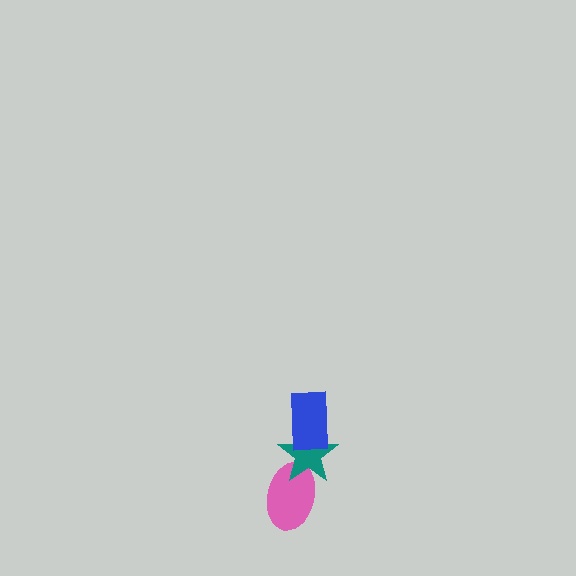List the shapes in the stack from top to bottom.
From top to bottom: the blue rectangle, the teal star, the pink ellipse.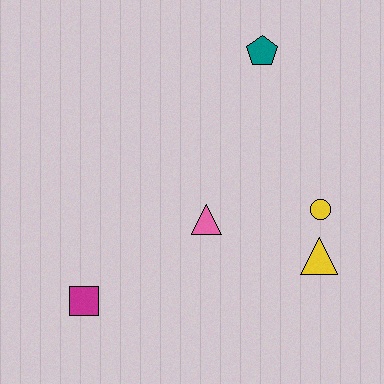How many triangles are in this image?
There are 2 triangles.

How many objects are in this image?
There are 5 objects.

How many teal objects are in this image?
There is 1 teal object.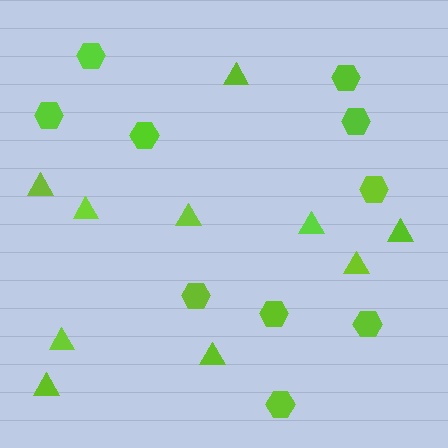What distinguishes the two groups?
There are 2 groups: one group of triangles (10) and one group of hexagons (10).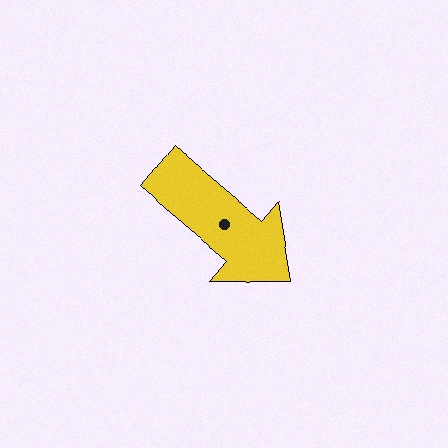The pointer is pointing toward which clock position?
Roughly 4 o'clock.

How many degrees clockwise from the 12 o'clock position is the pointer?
Approximately 130 degrees.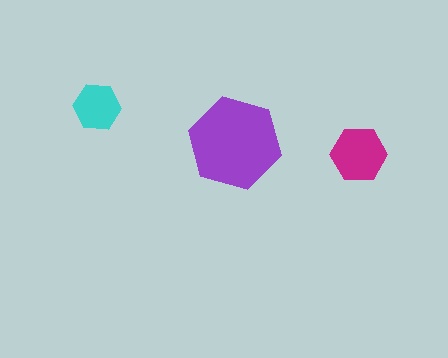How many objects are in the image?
There are 3 objects in the image.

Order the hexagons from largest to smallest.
the purple one, the magenta one, the cyan one.